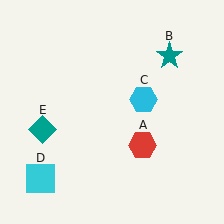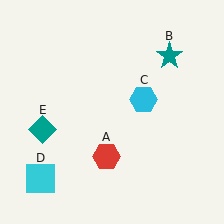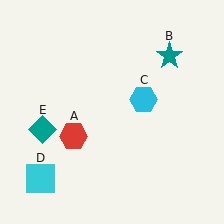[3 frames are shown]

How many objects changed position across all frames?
1 object changed position: red hexagon (object A).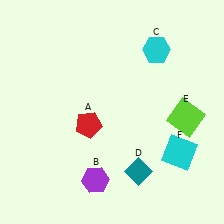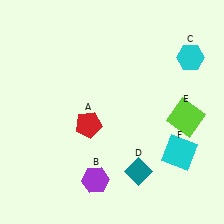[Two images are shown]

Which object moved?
The cyan hexagon (C) moved right.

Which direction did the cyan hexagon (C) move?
The cyan hexagon (C) moved right.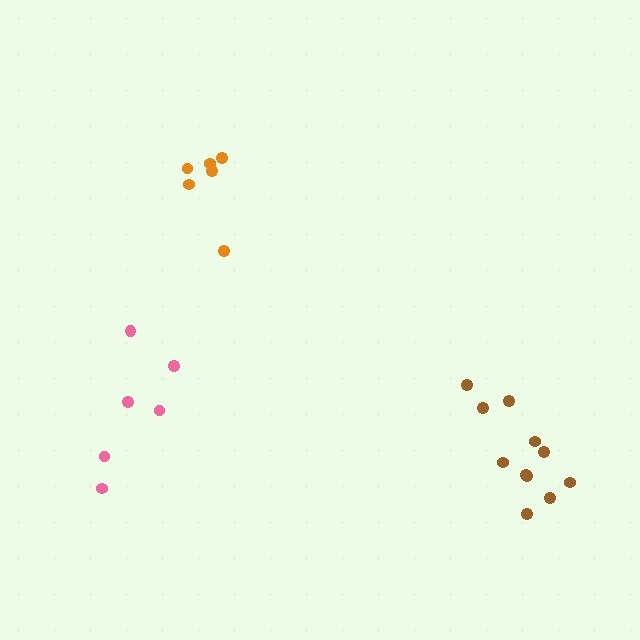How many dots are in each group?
Group 1: 6 dots, Group 2: 6 dots, Group 3: 11 dots (23 total).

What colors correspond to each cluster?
The clusters are colored: orange, pink, brown.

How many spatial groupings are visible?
There are 3 spatial groupings.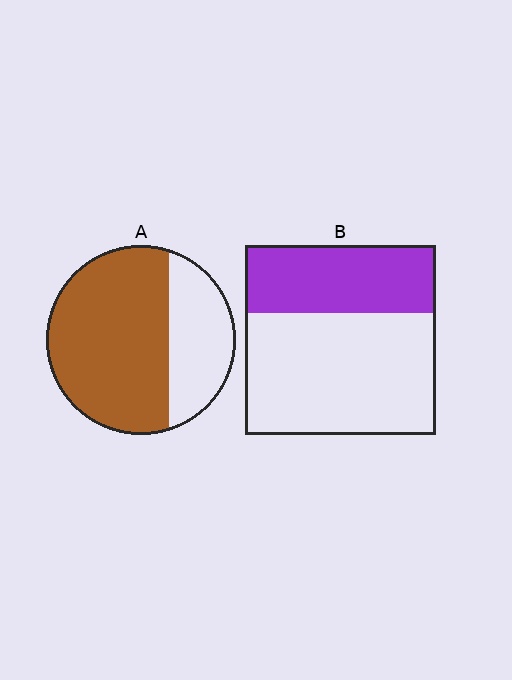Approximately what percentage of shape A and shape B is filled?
A is approximately 70% and B is approximately 35%.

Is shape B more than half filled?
No.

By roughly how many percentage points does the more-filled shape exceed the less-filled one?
By roughly 35 percentage points (A over B).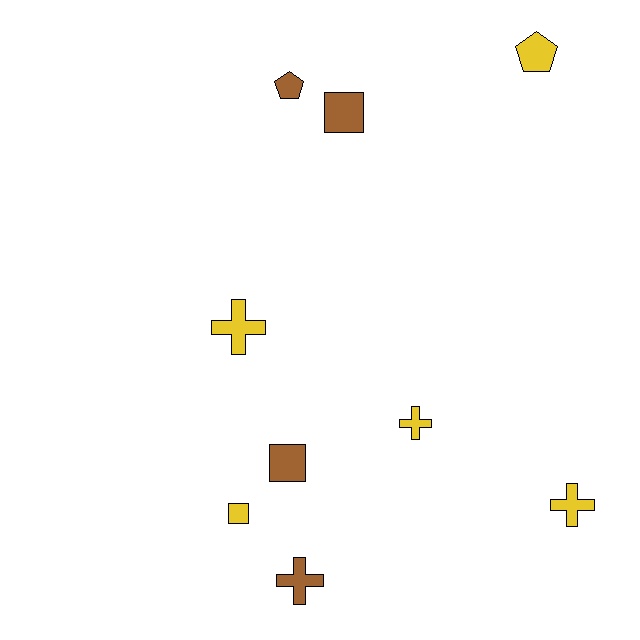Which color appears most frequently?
Yellow, with 5 objects.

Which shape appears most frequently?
Cross, with 4 objects.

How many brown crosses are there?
There is 1 brown cross.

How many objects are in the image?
There are 9 objects.